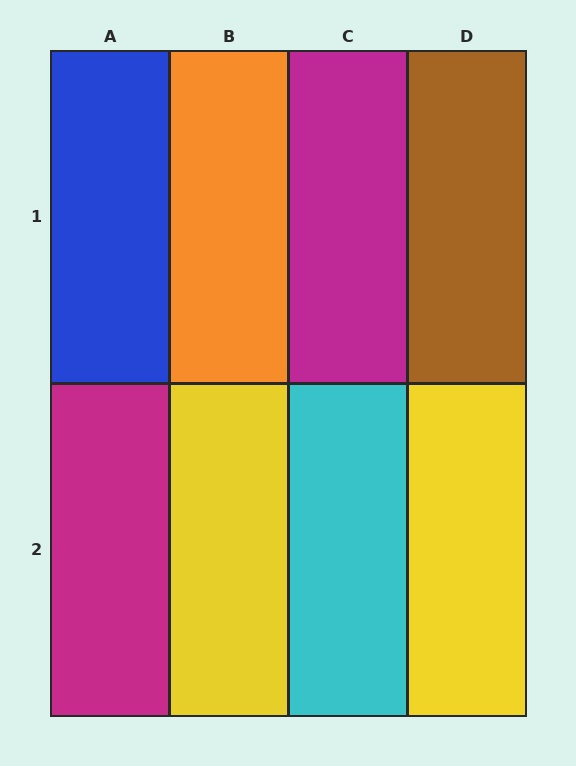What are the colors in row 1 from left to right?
Blue, orange, magenta, brown.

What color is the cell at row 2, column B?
Yellow.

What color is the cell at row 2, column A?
Magenta.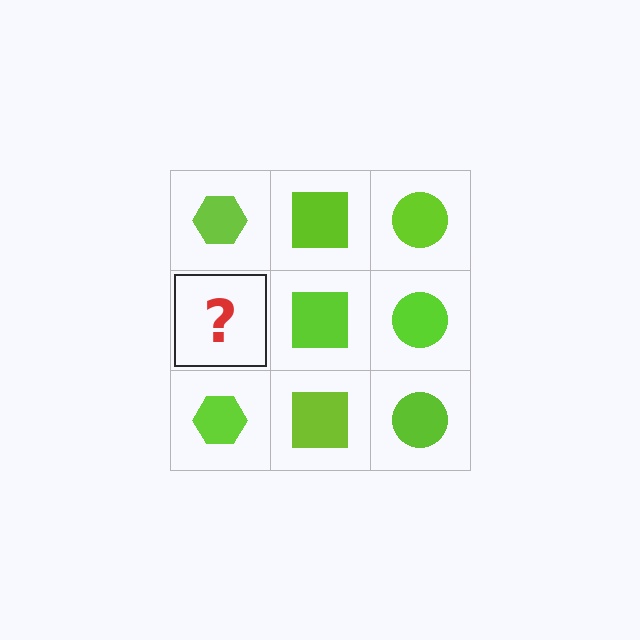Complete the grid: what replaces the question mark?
The question mark should be replaced with a lime hexagon.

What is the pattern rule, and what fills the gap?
The rule is that each column has a consistent shape. The gap should be filled with a lime hexagon.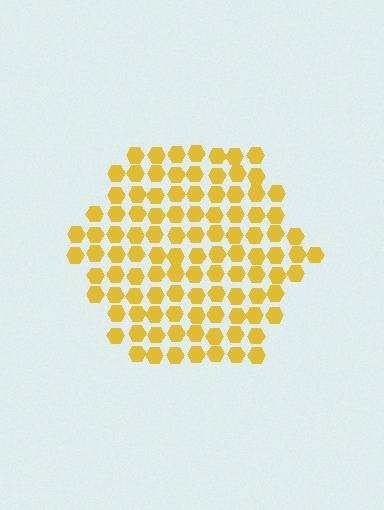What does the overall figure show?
The overall figure shows a hexagon.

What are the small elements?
The small elements are hexagons.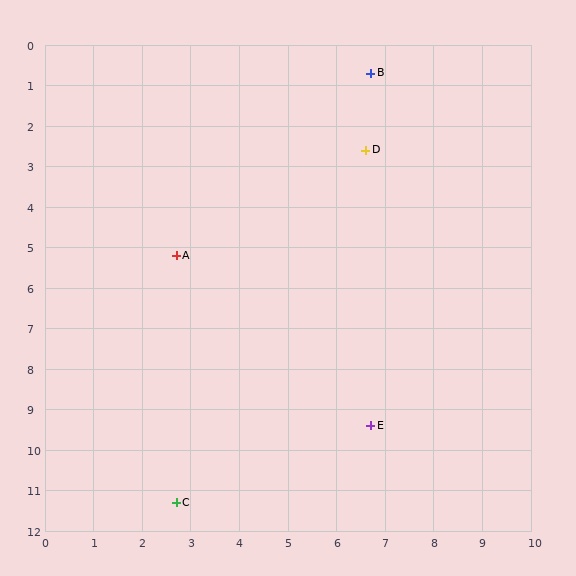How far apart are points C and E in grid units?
Points C and E are about 4.4 grid units apart.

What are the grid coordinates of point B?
Point B is at approximately (6.7, 0.7).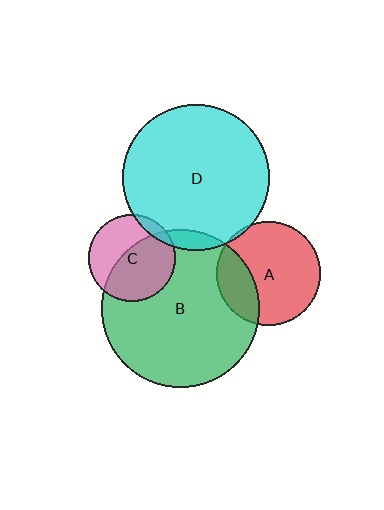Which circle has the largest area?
Circle B (green).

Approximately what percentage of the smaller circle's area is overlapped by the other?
Approximately 10%.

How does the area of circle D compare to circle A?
Approximately 2.0 times.